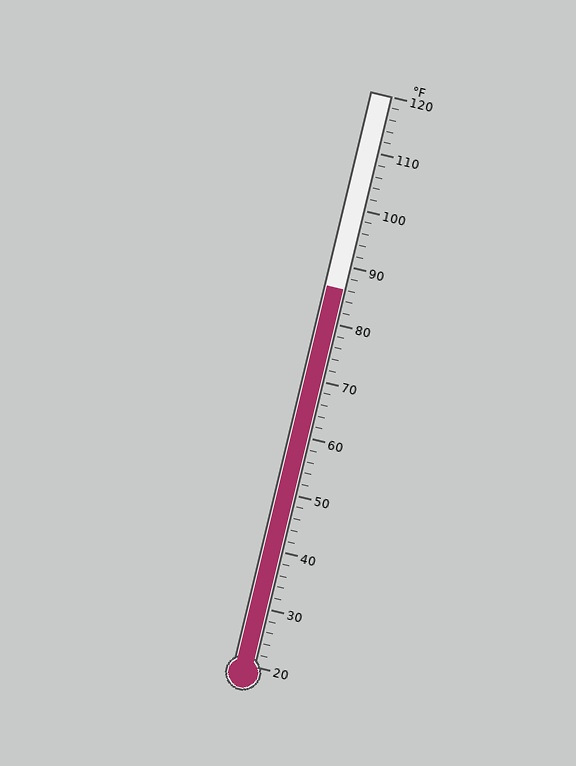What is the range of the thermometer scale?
The thermometer scale ranges from 20°F to 120°F.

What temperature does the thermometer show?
The thermometer shows approximately 86°F.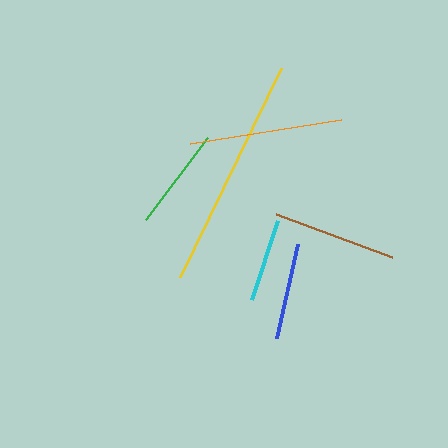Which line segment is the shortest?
The cyan line is the shortest at approximately 83 pixels.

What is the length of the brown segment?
The brown segment is approximately 124 pixels long.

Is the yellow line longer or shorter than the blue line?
The yellow line is longer than the blue line.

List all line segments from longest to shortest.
From longest to shortest: yellow, orange, brown, green, blue, cyan.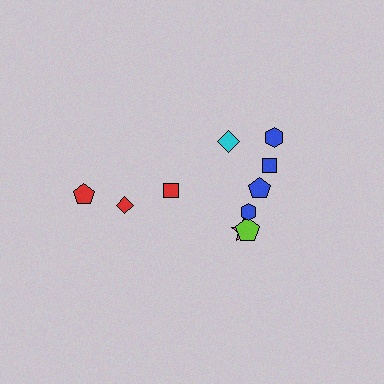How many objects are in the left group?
There are 3 objects.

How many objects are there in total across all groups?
There are 10 objects.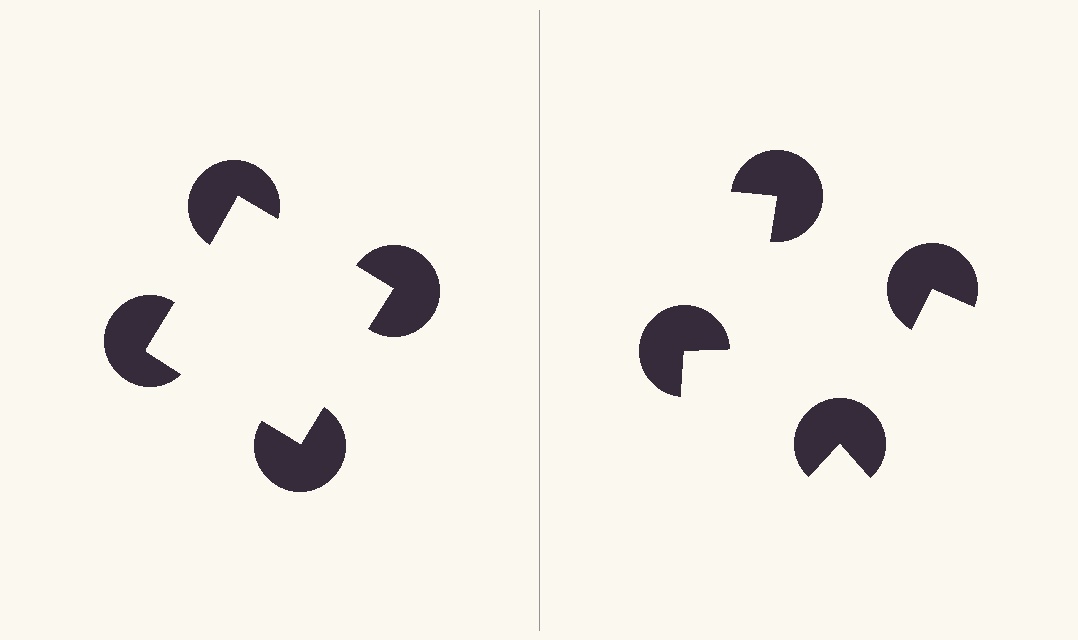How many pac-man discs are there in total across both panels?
8 — 4 on each side.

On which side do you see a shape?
An illusory square appears on the left side. On the right side the wedge cuts are rotated, so no coherent shape forms.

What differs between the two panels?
The pac-man discs are positioned identically on both sides; only the wedge orientations differ. On the left they align to a square; on the right they are misaligned.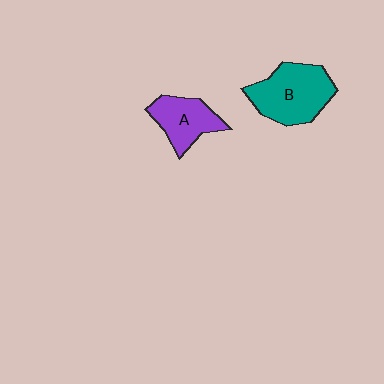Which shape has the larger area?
Shape B (teal).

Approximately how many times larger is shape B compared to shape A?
Approximately 1.5 times.